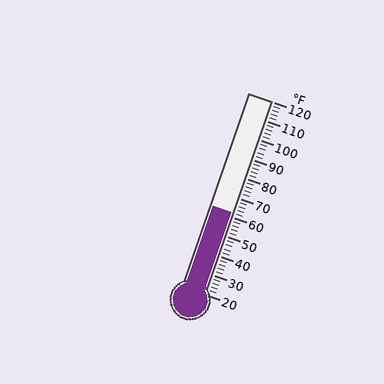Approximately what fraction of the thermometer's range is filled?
The thermometer is filled to approximately 40% of its range.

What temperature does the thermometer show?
The thermometer shows approximately 62°F.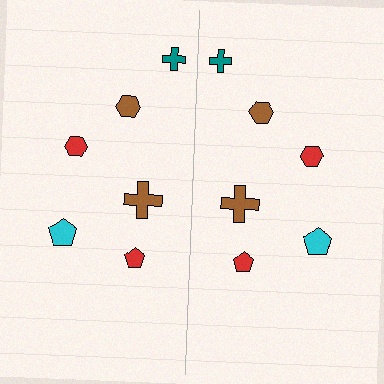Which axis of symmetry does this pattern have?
The pattern has a vertical axis of symmetry running through the center of the image.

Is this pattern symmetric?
Yes, this pattern has bilateral (reflection) symmetry.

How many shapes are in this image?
There are 12 shapes in this image.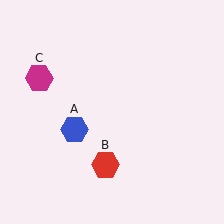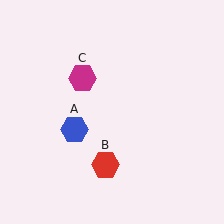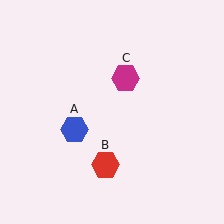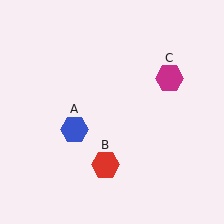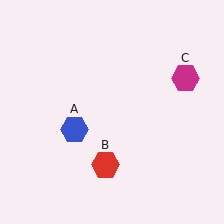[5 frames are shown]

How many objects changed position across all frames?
1 object changed position: magenta hexagon (object C).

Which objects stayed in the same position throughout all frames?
Blue hexagon (object A) and red hexagon (object B) remained stationary.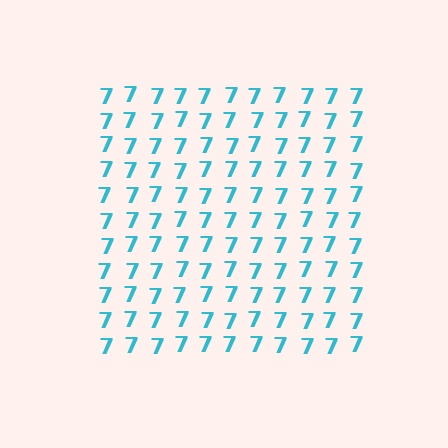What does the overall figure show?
The overall figure shows a square.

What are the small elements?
The small elements are digit 7's.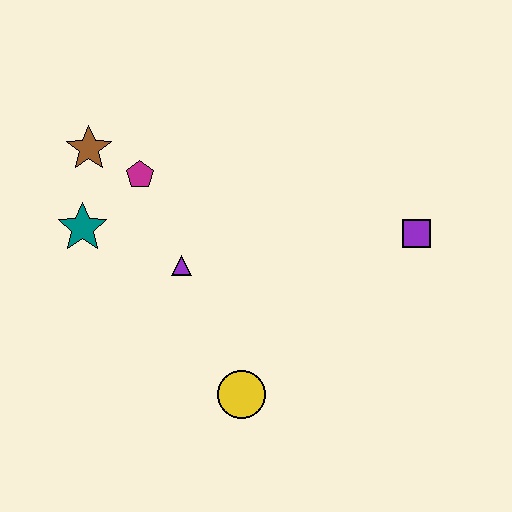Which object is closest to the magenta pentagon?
The brown star is closest to the magenta pentagon.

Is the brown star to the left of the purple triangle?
Yes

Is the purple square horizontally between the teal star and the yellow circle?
No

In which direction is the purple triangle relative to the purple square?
The purple triangle is to the left of the purple square.